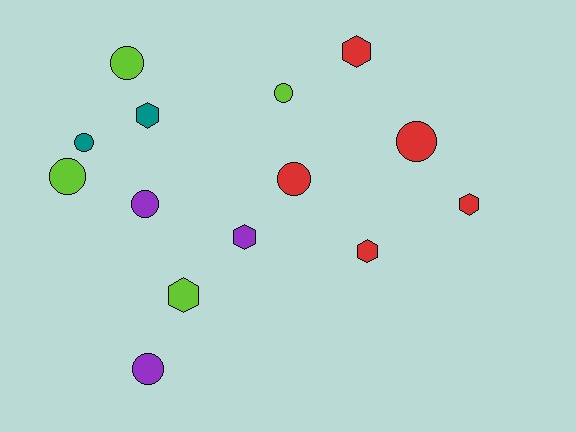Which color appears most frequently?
Red, with 5 objects.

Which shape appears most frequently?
Circle, with 8 objects.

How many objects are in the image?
There are 14 objects.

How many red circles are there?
There are 2 red circles.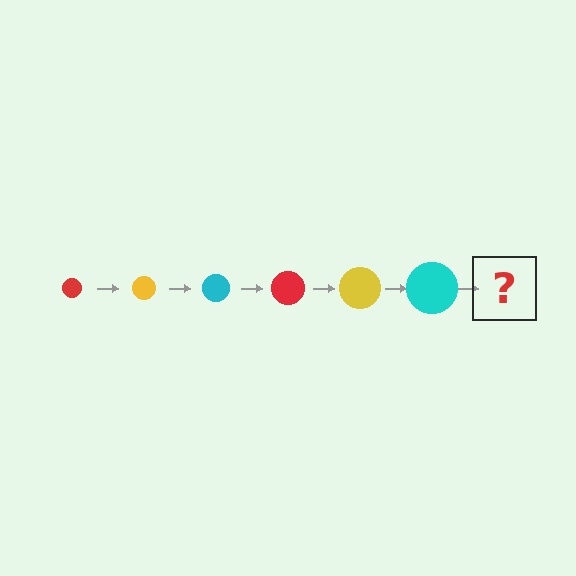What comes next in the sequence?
The next element should be a red circle, larger than the previous one.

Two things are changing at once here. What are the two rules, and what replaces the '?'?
The two rules are that the circle grows larger each step and the color cycles through red, yellow, and cyan. The '?' should be a red circle, larger than the previous one.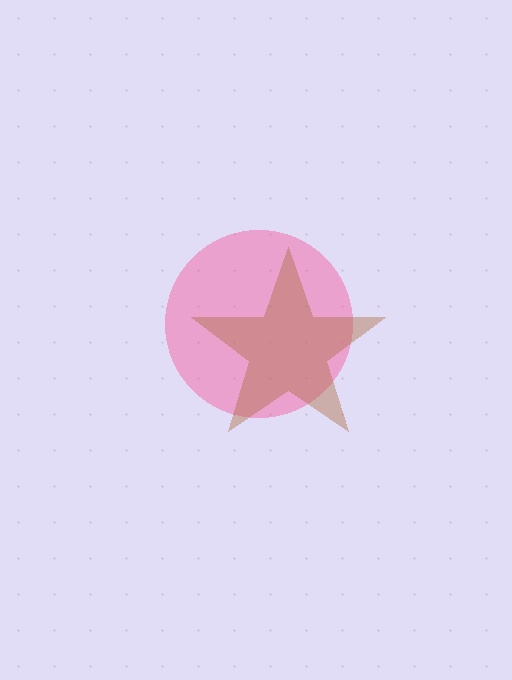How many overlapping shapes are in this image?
There are 2 overlapping shapes in the image.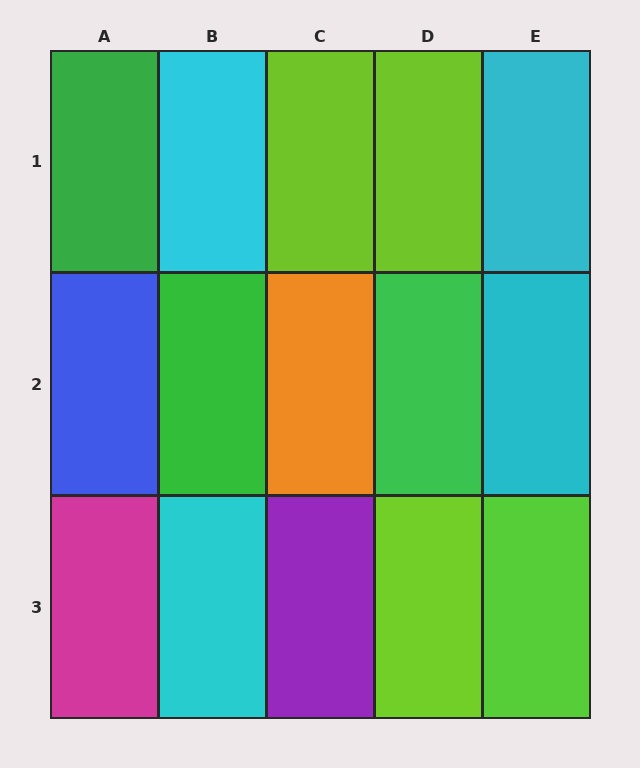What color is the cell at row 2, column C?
Orange.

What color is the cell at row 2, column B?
Green.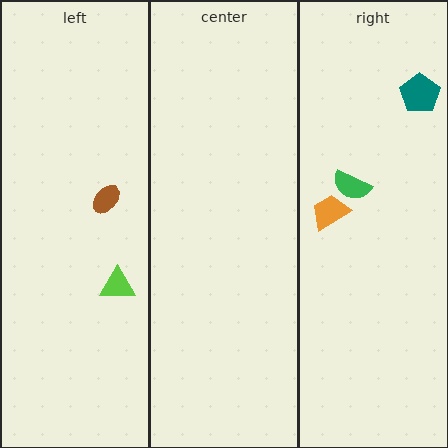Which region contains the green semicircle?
The right region.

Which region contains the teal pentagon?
The right region.